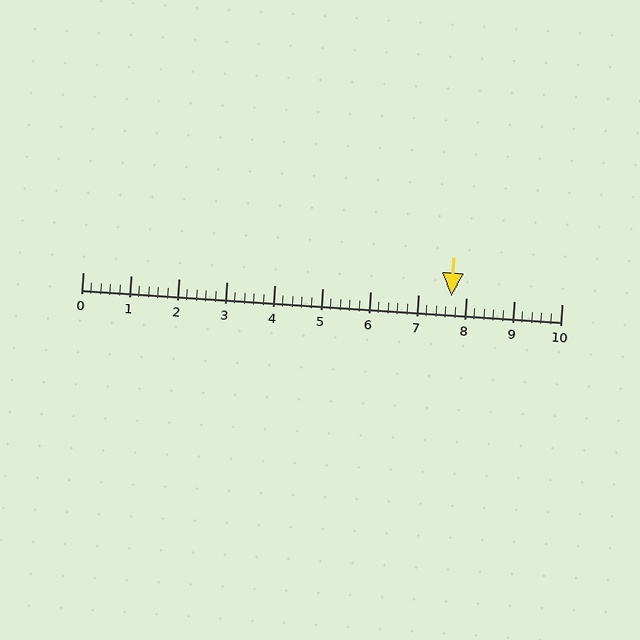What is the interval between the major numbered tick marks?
The major tick marks are spaced 1 units apart.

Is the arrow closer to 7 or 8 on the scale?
The arrow is closer to 8.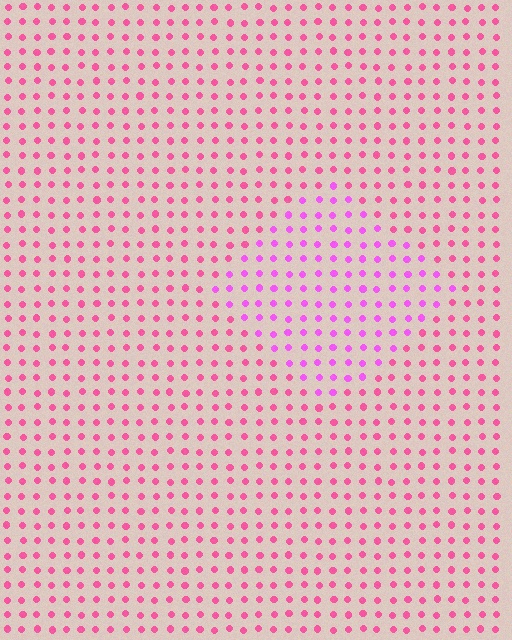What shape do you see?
I see a diamond.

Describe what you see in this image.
The image is filled with small pink elements in a uniform arrangement. A diamond-shaped region is visible where the elements are tinted to a slightly different hue, forming a subtle color boundary.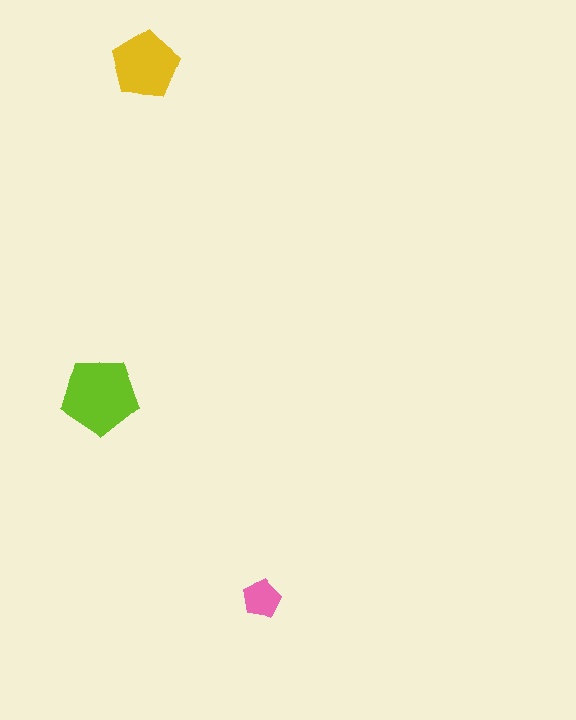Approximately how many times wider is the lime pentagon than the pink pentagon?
About 2 times wider.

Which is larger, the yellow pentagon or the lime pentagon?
The lime one.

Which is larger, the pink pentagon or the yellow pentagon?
The yellow one.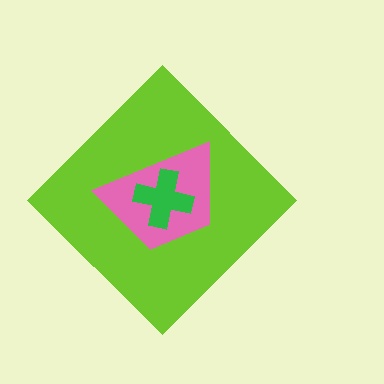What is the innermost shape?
The green cross.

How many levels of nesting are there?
3.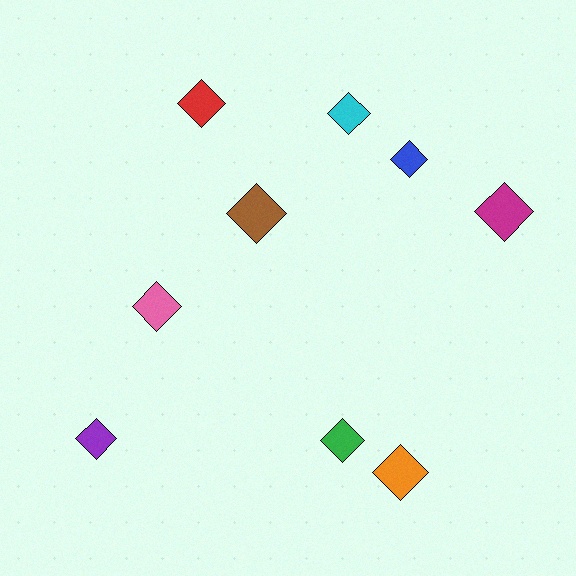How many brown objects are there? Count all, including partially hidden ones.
There is 1 brown object.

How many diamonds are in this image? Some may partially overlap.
There are 9 diamonds.